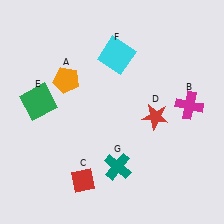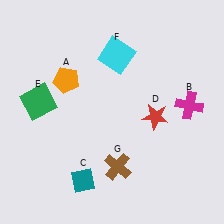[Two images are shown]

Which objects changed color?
C changed from red to teal. G changed from teal to brown.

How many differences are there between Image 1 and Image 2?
There are 2 differences between the two images.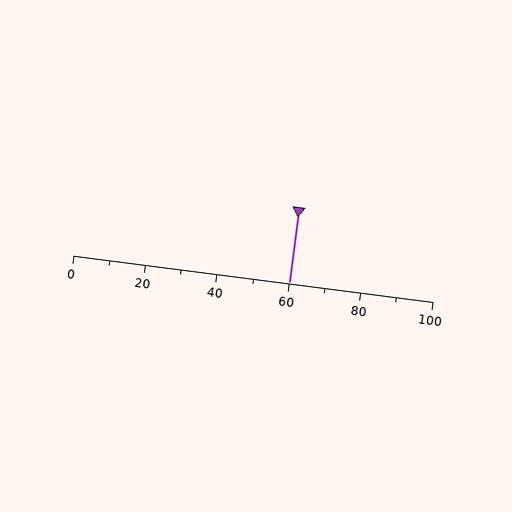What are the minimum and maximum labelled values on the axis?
The axis runs from 0 to 100.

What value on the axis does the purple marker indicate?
The marker indicates approximately 60.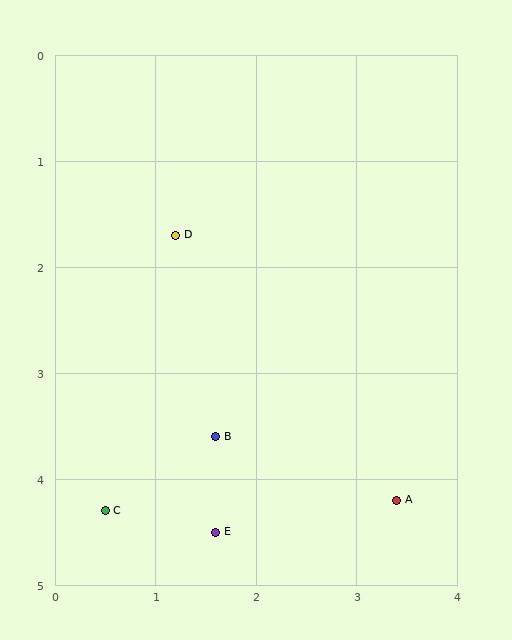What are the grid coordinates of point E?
Point E is at approximately (1.6, 4.5).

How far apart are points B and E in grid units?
Points B and E are about 0.9 grid units apart.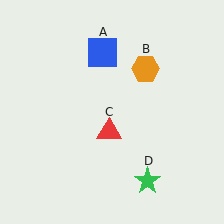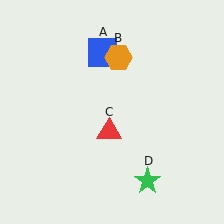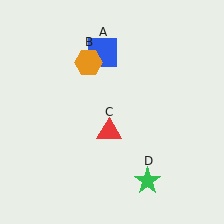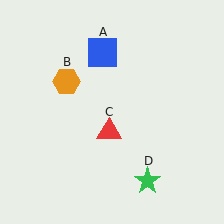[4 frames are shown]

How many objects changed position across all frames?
1 object changed position: orange hexagon (object B).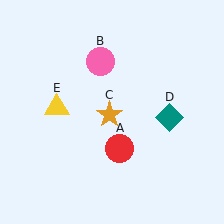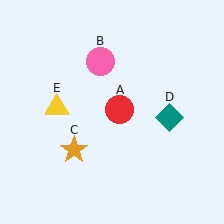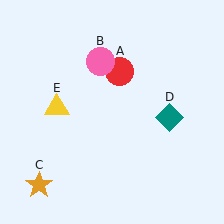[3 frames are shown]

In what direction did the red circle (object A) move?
The red circle (object A) moved up.